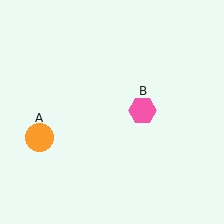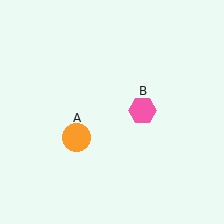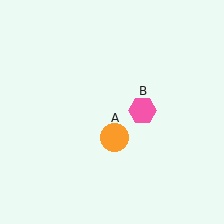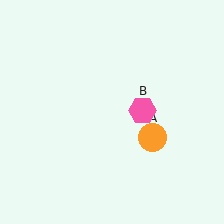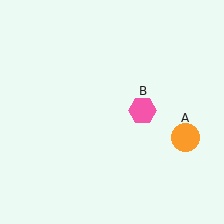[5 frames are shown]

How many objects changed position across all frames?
1 object changed position: orange circle (object A).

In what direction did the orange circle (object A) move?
The orange circle (object A) moved right.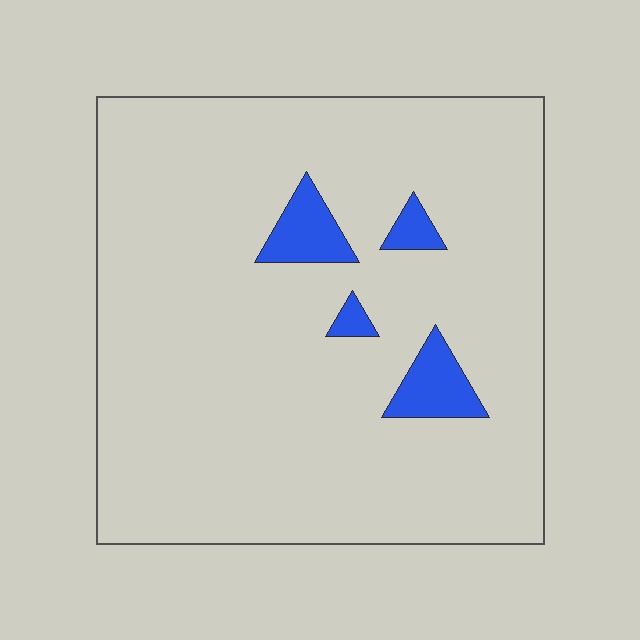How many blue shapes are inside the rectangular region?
4.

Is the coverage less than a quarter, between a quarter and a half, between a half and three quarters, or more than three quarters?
Less than a quarter.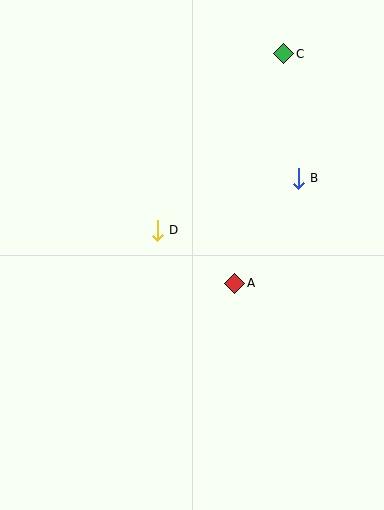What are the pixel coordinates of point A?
Point A is at (235, 283).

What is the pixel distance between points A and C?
The distance between A and C is 235 pixels.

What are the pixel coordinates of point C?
Point C is at (284, 54).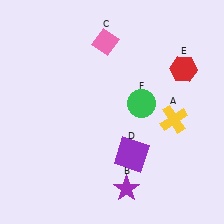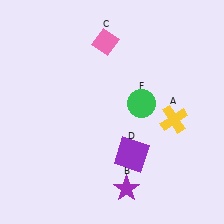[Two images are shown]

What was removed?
The red hexagon (E) was removed in Image 2.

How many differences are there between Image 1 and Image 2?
There is 1 difference between the two images.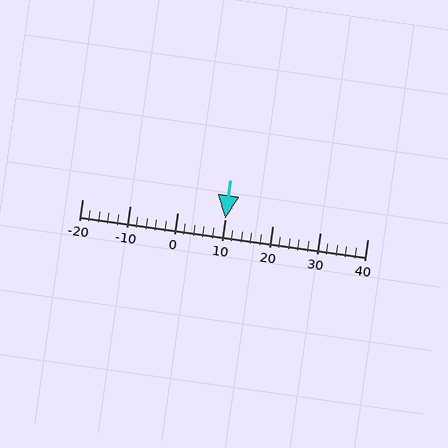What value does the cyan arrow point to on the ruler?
The cyan arrow points to approximately 10.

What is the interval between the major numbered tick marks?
The major tick marks are spaced 10 units apart.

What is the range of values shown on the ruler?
The ruler shows values from -20 to 40.